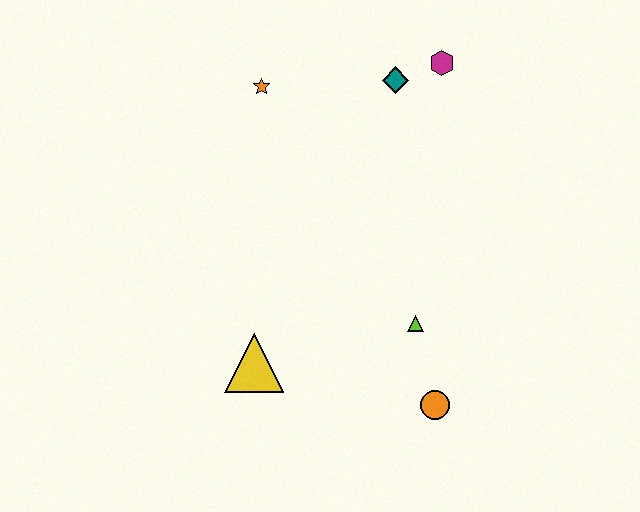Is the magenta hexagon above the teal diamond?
Yes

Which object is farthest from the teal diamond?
The orange circle is farthest from the teal diamond.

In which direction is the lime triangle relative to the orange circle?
The lime triangle is above the orange circle.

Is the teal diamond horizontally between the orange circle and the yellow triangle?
Yes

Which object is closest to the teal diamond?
The magenta hexagon is closest to the teal diamond.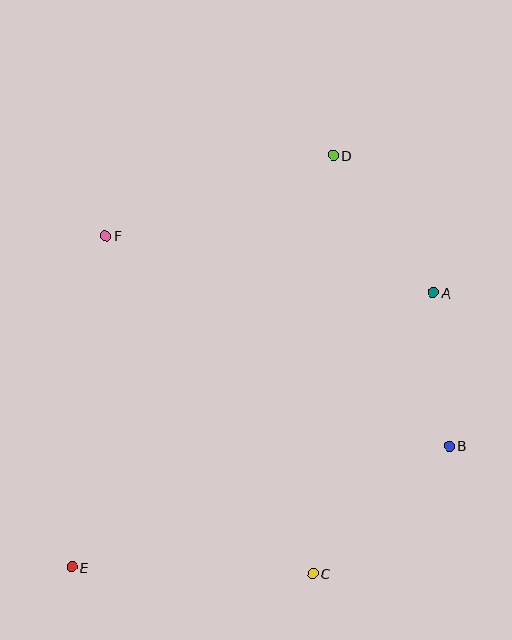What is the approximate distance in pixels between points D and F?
The distance between D and F is approximately 242 pixels.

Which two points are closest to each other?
Points A and B are closest to each other.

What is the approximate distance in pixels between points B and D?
The distance between B and D is approximately 313 pixels.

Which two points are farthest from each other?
Points D and E are farthest from each other.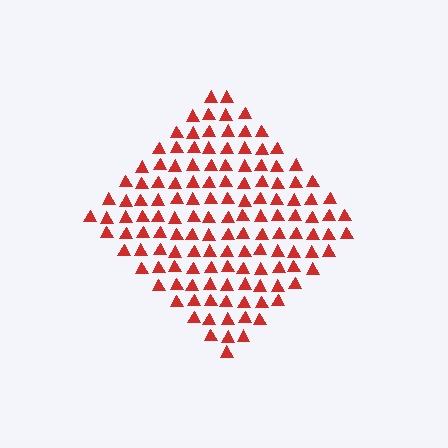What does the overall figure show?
The overall figure shows a diamond.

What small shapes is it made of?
It is made of small triangles.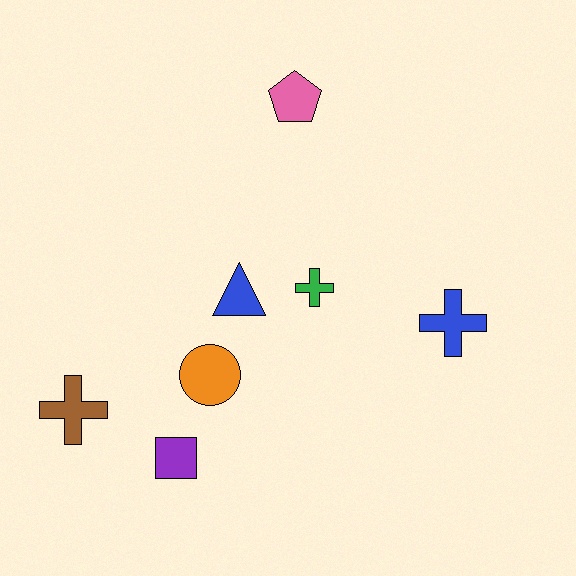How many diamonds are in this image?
There are no diamonds.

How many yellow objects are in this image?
There are no yellow objects.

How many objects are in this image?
There are 7 objects.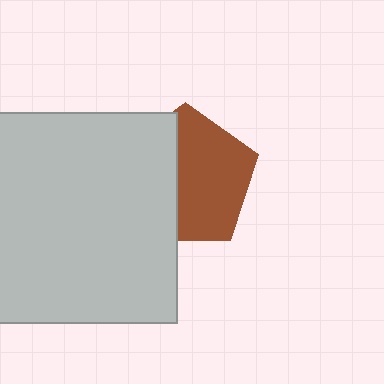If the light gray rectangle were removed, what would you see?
You would see the complete brown pentagon.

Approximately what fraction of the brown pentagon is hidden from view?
Roughly 42% of the brown pentagon is hidden behind the light gray rectangle.